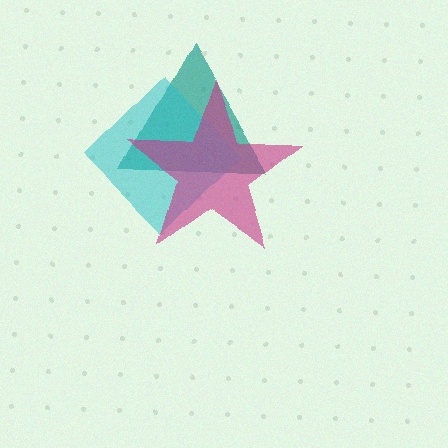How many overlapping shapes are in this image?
There are 3 overlapping shapes in the image.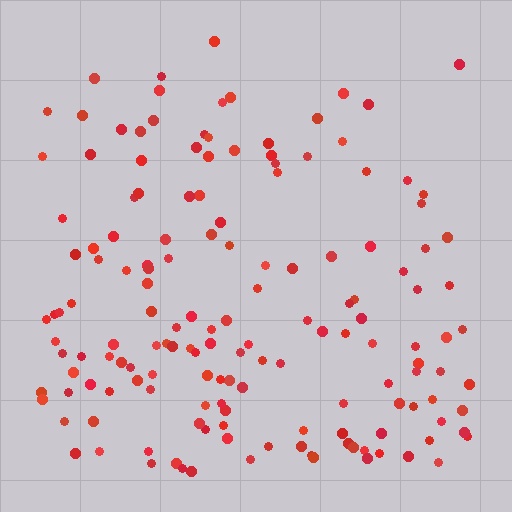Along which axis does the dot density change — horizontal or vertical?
Vertical.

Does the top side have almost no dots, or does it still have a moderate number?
Still a moderate number, just noticeably fewer than the bottom.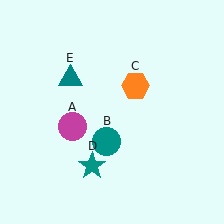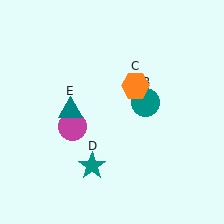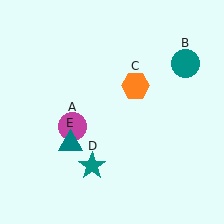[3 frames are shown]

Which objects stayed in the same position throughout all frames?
Magenta circle (object A) and orange hexagon (object C) and teal star (object D) remained stationary.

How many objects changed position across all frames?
2 objects changed position: teal circle (object B), teal triangle (object E).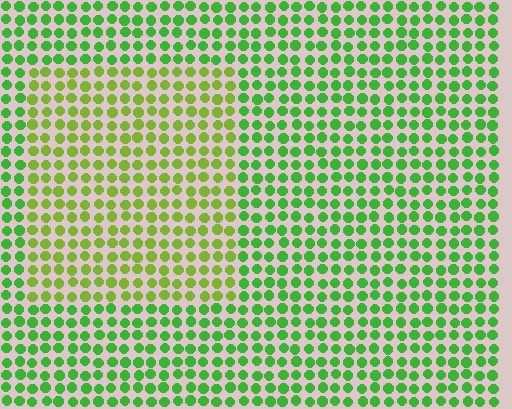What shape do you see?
I see a rectangle.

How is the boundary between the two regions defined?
The boundary is defined purely by a slight shift in hue (about 33 degrees). Spacing, size, and orientation are identical on both sides.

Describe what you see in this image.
The image is filled with small green elements in a uniform arrangement. A rectangle-shaped region is visible where the elements are tinted to a slightly different hue, forming a subtle color boundary.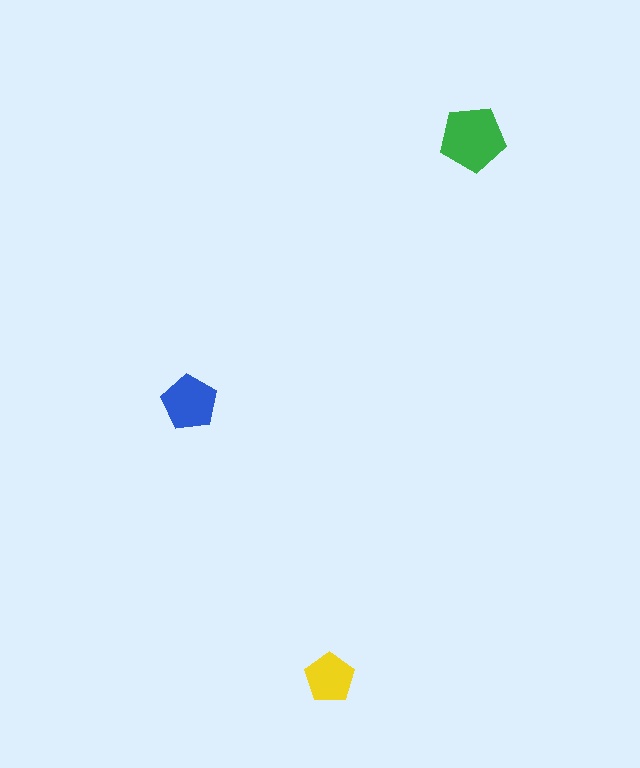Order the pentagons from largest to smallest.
the green one, the blue one, the yellow one.